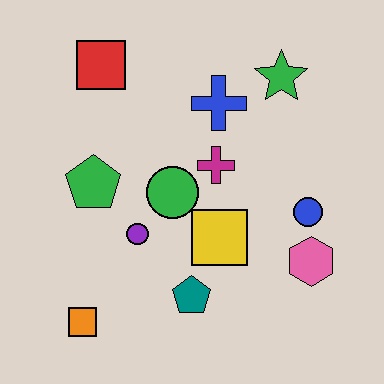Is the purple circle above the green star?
No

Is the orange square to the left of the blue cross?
Yes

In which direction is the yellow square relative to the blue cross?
The yellow square is below the blue cross.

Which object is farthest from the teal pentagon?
The red square is farthest from the teal pentagon.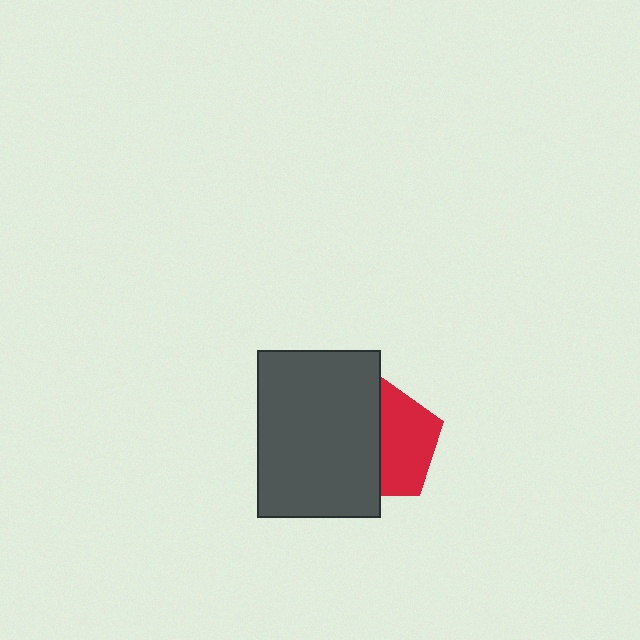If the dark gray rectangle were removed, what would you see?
You would see the complete red pentagon.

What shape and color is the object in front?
The object in front is a dark gray rectangle.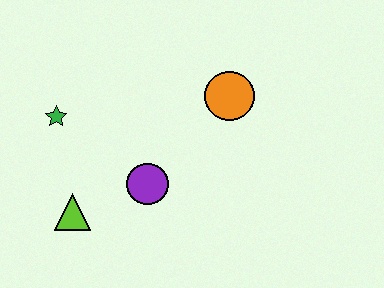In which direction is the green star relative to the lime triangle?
The green star is above the lime triangle.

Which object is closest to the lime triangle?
The purple circle is closest to the lime triangle.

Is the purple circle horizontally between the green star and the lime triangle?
No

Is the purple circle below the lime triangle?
No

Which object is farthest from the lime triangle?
The orange circle is farthest from the lime triangle.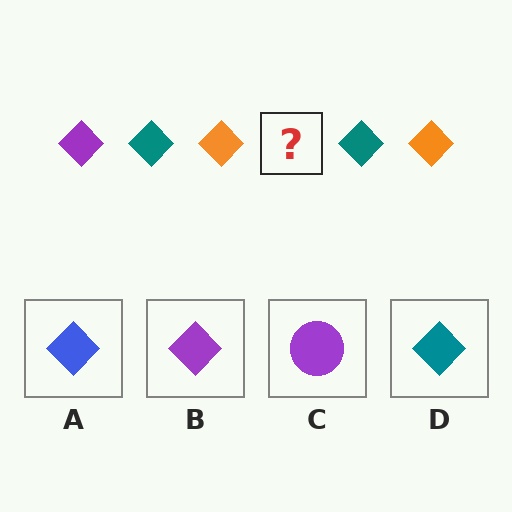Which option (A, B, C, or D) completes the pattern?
B.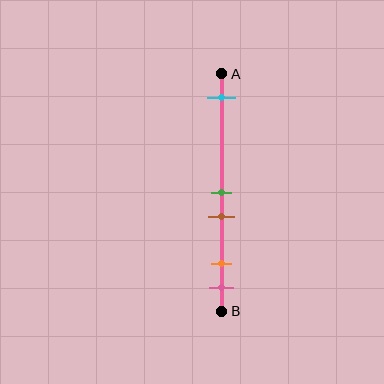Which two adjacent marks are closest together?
The green and brown marks are the closest adjacent pair.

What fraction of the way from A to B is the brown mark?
The brown mark is approximately 60% (0.6) of the way from A to B.